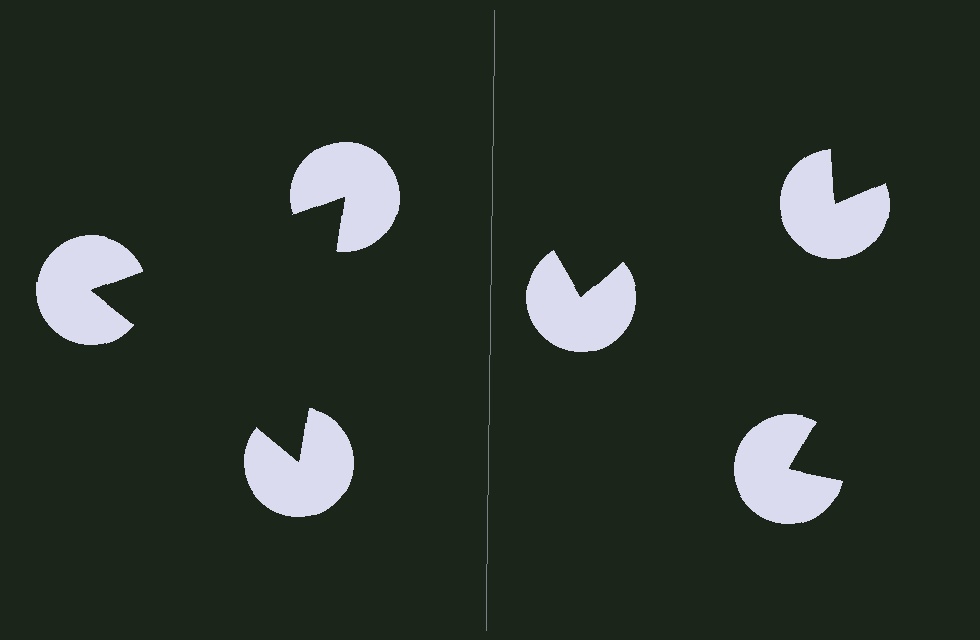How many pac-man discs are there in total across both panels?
6 — 3 on each side.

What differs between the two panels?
The pac-man discs are positioned identically on both sides; only the wedge orientations differ. On the left they align to a triangle; on the right they are misaligned.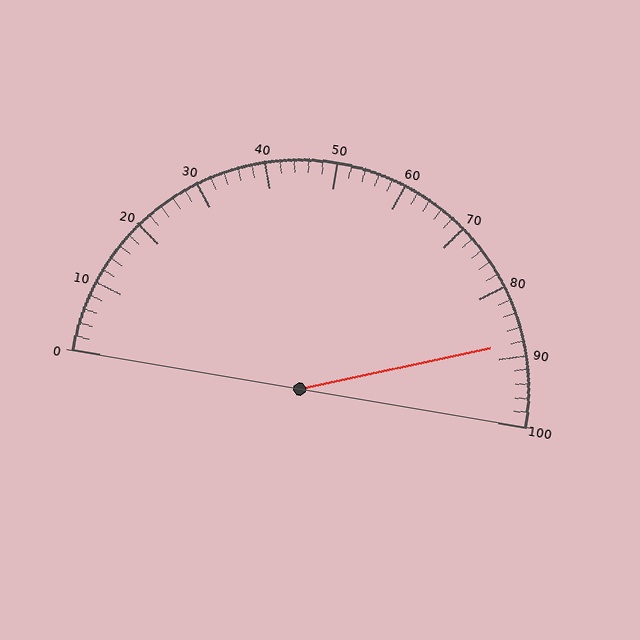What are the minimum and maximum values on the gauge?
The gauge ranges from 0 to 100.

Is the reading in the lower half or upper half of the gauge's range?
The reading is in the upper half of the range (0 to 100).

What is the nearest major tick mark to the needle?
The nearest major tick mark is 90.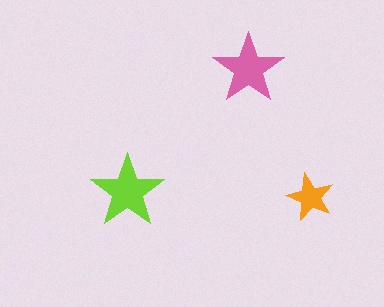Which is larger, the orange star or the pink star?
The pink one.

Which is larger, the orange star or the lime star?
The lime one.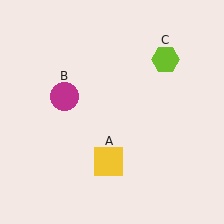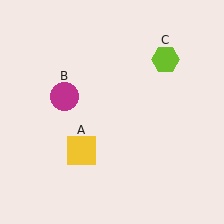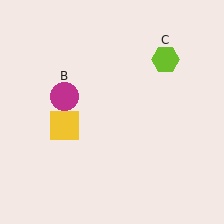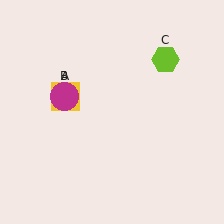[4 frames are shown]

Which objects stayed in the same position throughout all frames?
Magenta circle (object B) and lime hexagon (object C) remained stationary.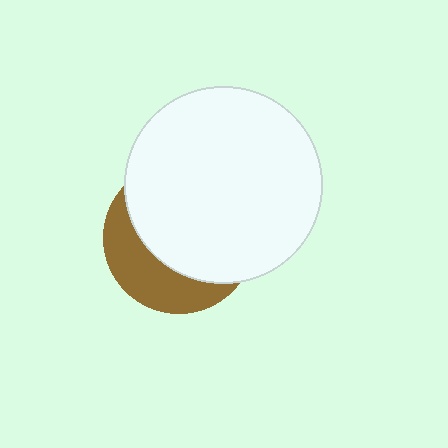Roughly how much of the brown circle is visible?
A small part of it is visible (roughly 34%).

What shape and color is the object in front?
The object in front is a white circle.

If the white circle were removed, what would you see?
You would see the complete brown circle.